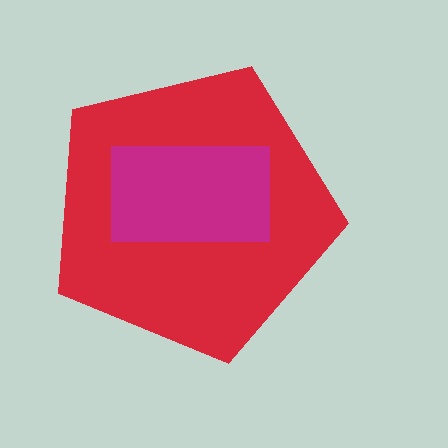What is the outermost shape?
The red pentagon.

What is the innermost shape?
The magenta rectangle.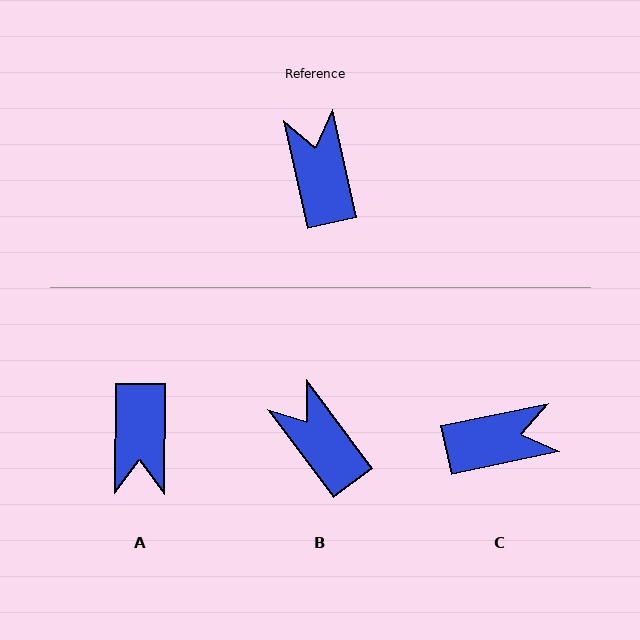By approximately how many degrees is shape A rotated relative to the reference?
Approximately 167 degrees counter-clockwise.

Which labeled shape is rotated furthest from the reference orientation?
A, about 167 degrees away.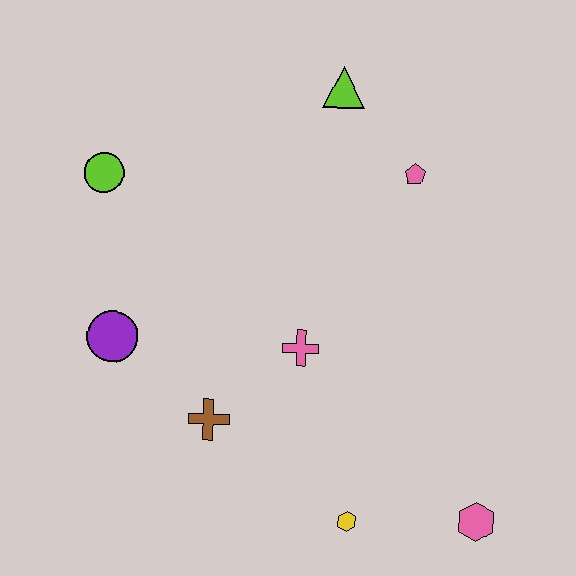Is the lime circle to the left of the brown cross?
Yes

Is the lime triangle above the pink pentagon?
Yes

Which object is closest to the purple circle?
The brown cross is closest to the purple circle.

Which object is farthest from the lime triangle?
The pink hexagon is farthest from the lime triangle.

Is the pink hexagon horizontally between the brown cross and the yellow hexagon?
No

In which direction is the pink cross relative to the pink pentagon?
The pink cross is below the pink pentagon.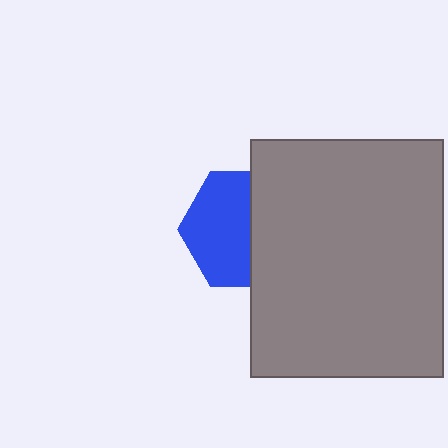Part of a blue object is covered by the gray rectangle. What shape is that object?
It is a hexagon.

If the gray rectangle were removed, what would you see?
You would see the complete blue hexagon.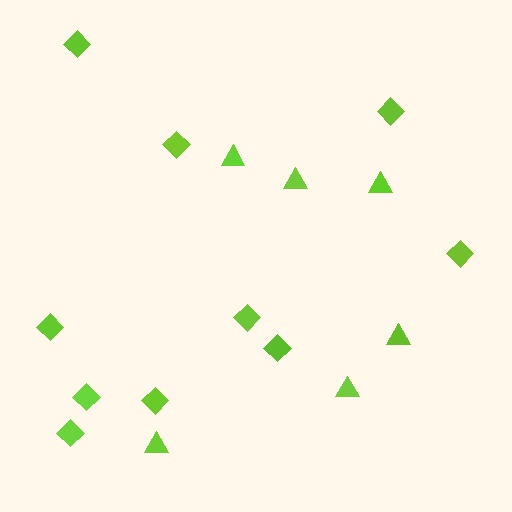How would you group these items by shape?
There are 2 groups: one group of triangles (6) and one group of diamonds (10).